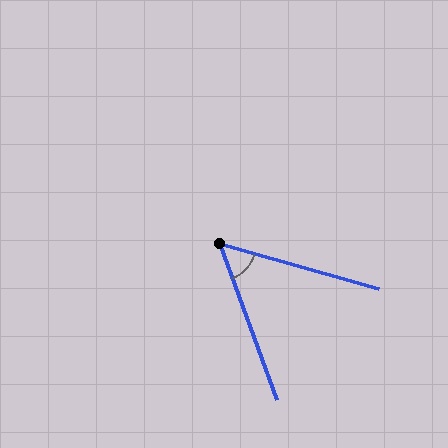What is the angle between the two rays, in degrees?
Approximately 54 degrees.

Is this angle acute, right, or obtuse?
It is acute.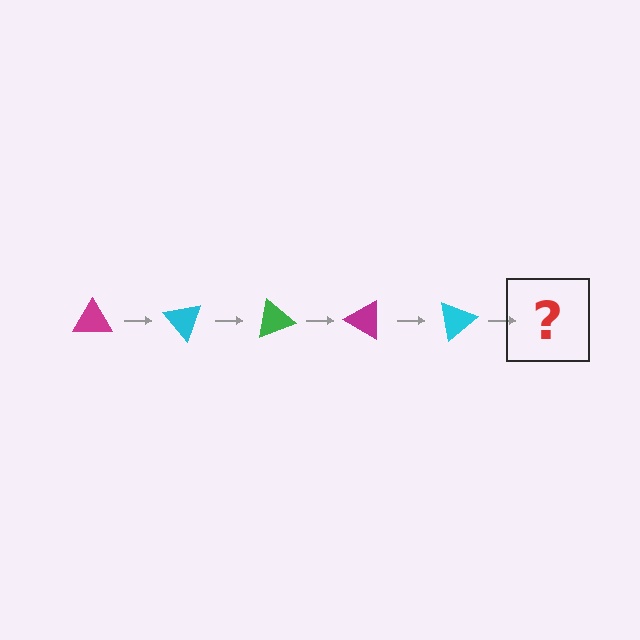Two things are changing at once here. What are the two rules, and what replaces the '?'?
The two rules are that it rotates 50 degrees each step and the color cycles through magenta, cyan, and green. The '?' should be a green triangle, rotated 250 degrees from the start.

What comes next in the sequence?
The next element should be a green triangle, rotated 250 degrees from the start.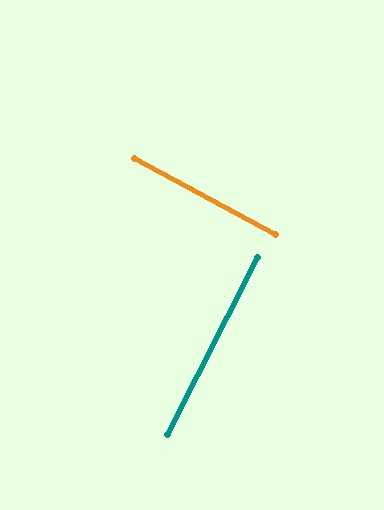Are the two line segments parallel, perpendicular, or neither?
Perpendicular — they meet at approximately 89°.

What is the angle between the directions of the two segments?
Approximately 89 degrees.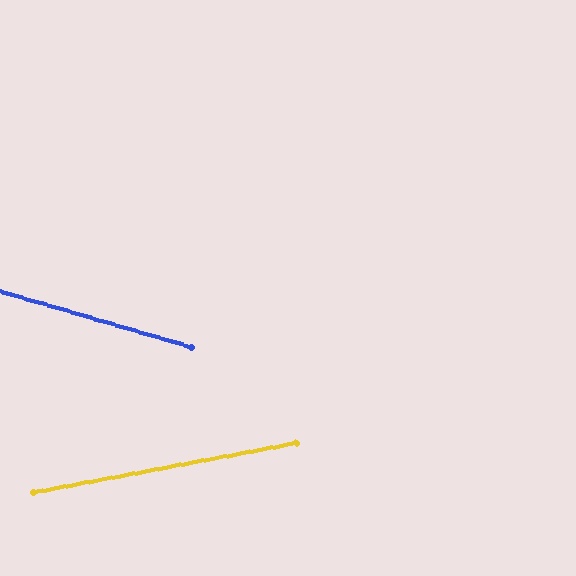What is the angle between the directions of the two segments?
Approximately 27 degrees.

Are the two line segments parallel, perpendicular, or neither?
Neither parallel nor perpendicular — they differ by about 27°.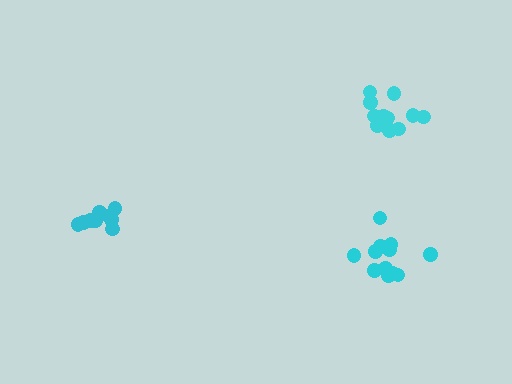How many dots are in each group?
Group 1: 12 dots, Group 2: 13 dots, Group 3: 9 dots (34 total).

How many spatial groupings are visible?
There are 3 spatial groupings.